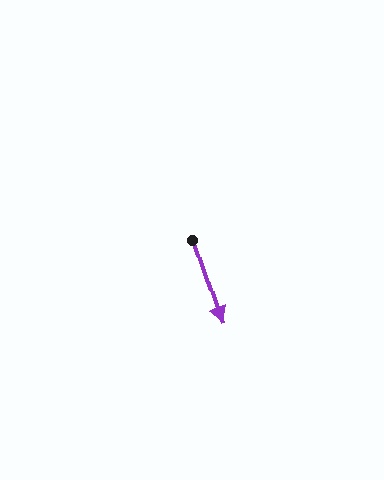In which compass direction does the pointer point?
South.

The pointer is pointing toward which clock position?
Roughly 5 o'clock.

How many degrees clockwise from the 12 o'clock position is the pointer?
Approximately 161 degrees.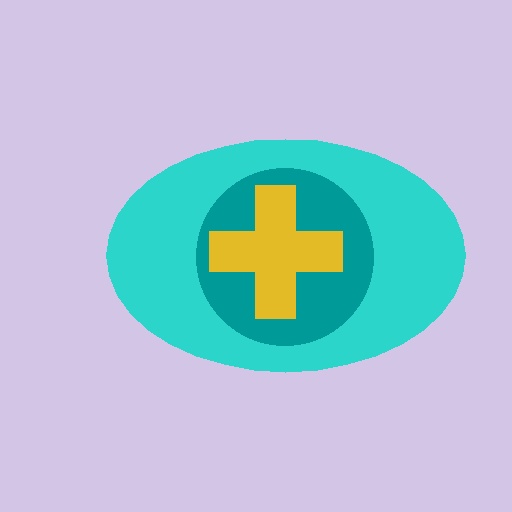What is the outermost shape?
The cyan ellipse.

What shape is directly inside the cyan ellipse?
The teal circle.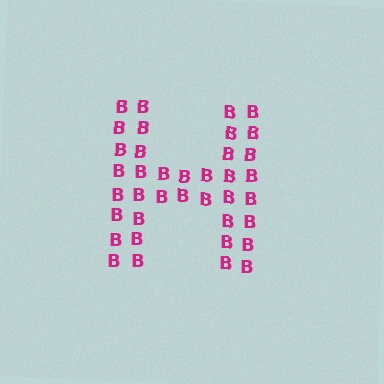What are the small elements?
The small elements are letter B's.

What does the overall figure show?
The overall figure shows the letter H.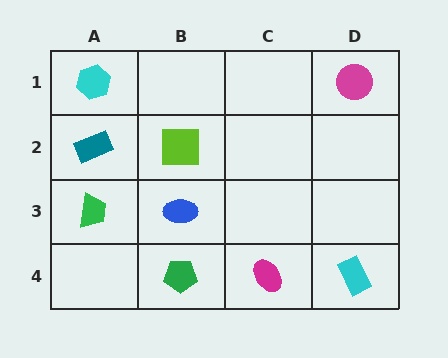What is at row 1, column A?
A cyan hexagon.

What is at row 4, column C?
A magenta ellipse.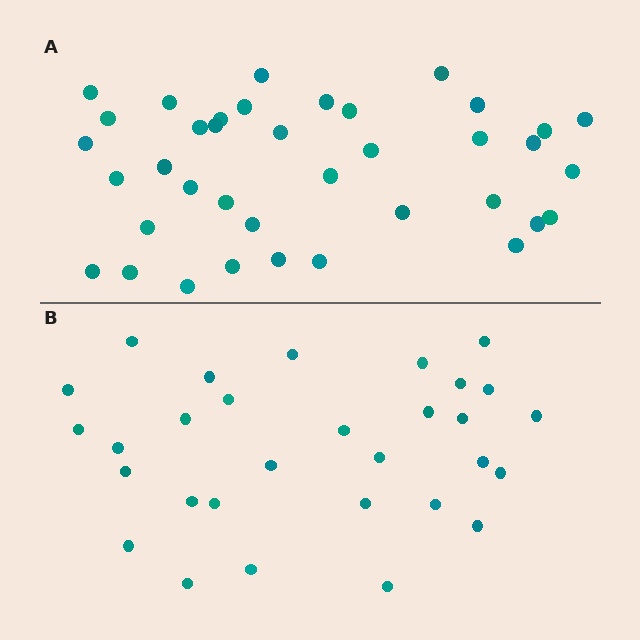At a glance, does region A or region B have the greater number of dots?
Region A (the top region) has more dots.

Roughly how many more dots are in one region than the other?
Region A has roughly 8 or so more dots than region B.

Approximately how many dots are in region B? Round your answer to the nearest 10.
About 30 dots.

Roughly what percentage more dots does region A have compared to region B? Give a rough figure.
About 25% more.